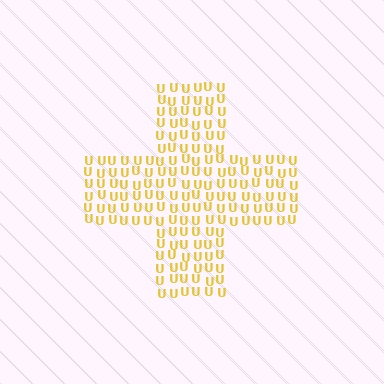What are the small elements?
The small elements are letter U's.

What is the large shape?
The large shape is a cross.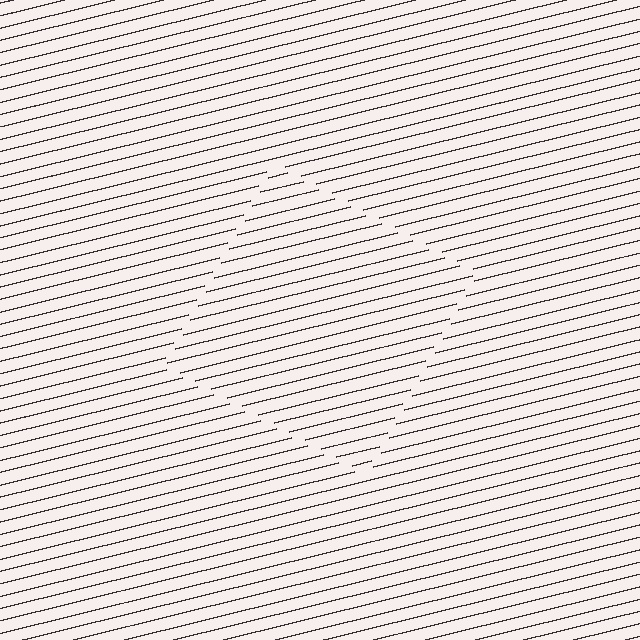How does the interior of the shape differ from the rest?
The interior of the shape contains the same grating, shifted by half a period — the contour is defined by the phase discontinuity where line-ends from the inner and outer gratings abut.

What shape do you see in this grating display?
An illusory square. The interior of the shape contains the same grating, shifted by half a period — the contour is defined by the phase discontinuity where line-ends from the inner and outer gratings abut.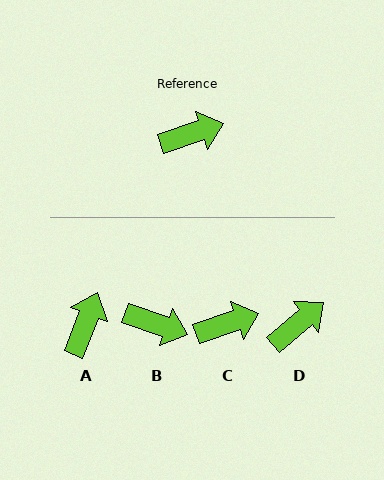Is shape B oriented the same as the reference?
No, it is off by about 38 degrees.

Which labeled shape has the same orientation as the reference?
C.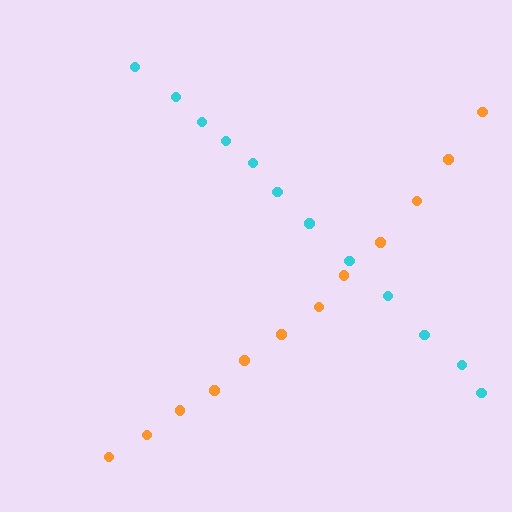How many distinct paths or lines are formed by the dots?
There are 2 distinct paths.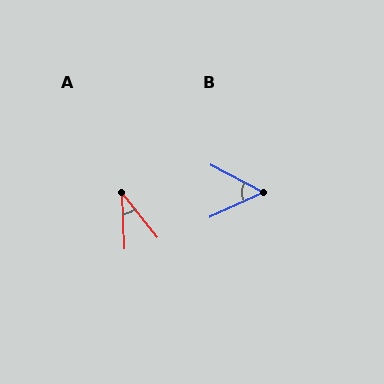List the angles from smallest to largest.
A (36°), B (53°).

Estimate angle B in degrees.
Approximately 53 degrees.